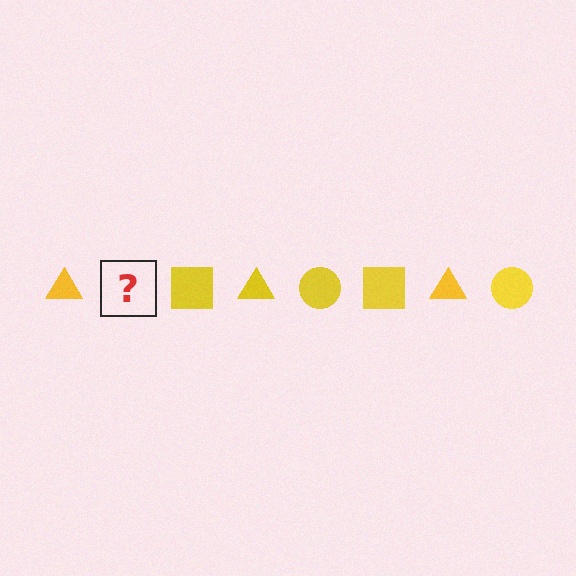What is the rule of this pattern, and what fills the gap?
The rule is that the pattern cycles through triangle, circle, square shapes in yellow. The gap should be filled with a yellow circle.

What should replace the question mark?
The question mark should be replaced with a yellow circle.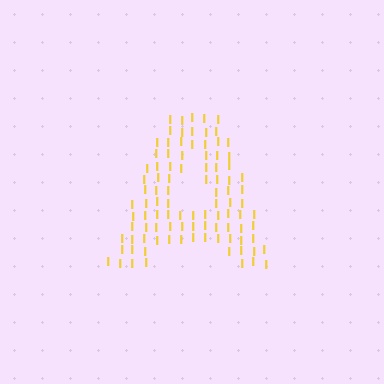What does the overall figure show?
The overall figure shows the letter A.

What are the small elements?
The small elements are letter I's.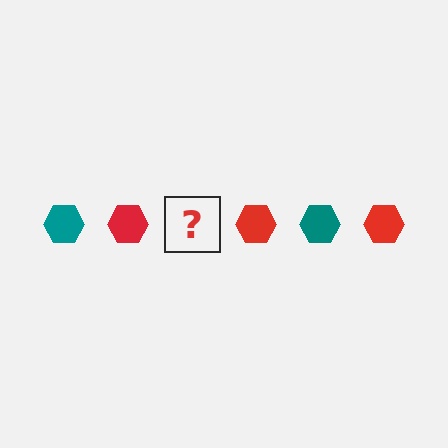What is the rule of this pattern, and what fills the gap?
The rule is that the pattern cycles through teal, red hexagons. The gap should be filled with a teal hexagon.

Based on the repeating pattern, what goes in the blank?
The blank should be a teal hexagon.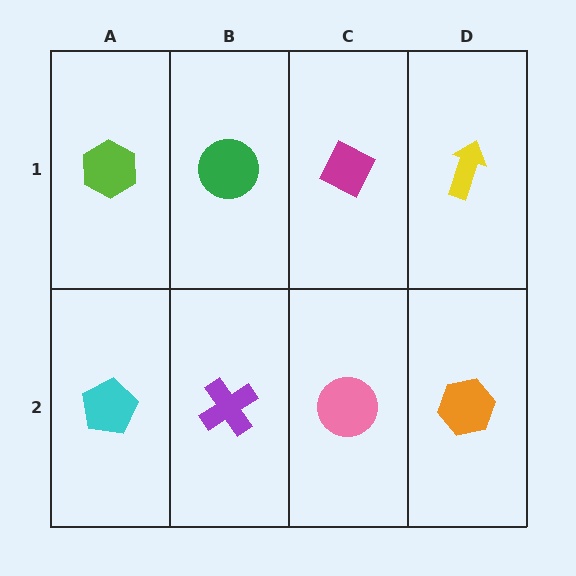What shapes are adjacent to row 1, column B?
A purple cross (row 2, column B), a lime hexagon (row 1, column A), a magenta diamond (row 1, column C).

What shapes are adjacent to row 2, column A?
A lime hexagon (row 1, column A), a purple cross (row 2, column B).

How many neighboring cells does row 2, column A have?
2.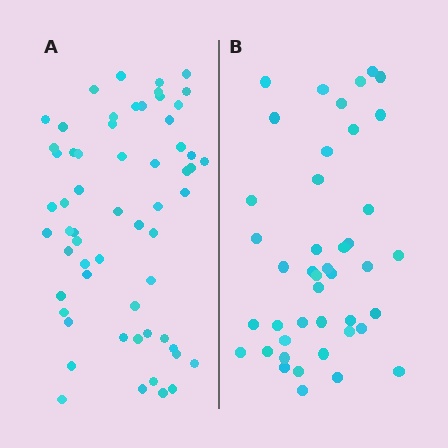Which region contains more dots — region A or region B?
Region A (the left region) has more dots.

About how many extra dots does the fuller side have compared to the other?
Region A has approximately 15 more dots than region B.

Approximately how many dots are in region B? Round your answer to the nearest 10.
About 40 dots. (The exact count is 43, which rounds to 40.)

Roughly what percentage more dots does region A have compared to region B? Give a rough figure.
About 40% more.